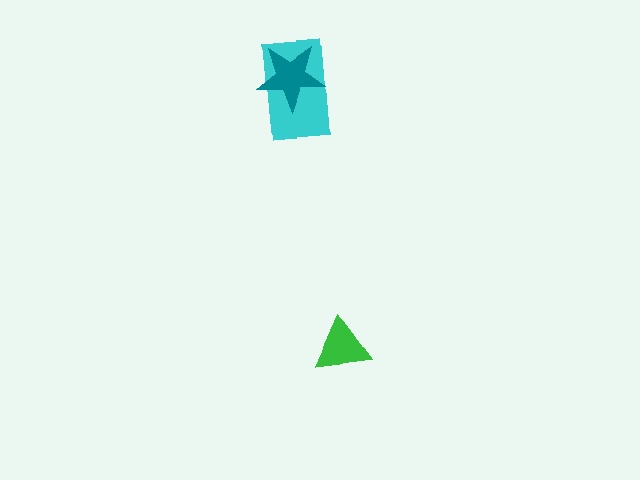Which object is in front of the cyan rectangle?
The teal star is in front of the cyan rectangle.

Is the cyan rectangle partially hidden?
Yes, it is partially covered by another shape.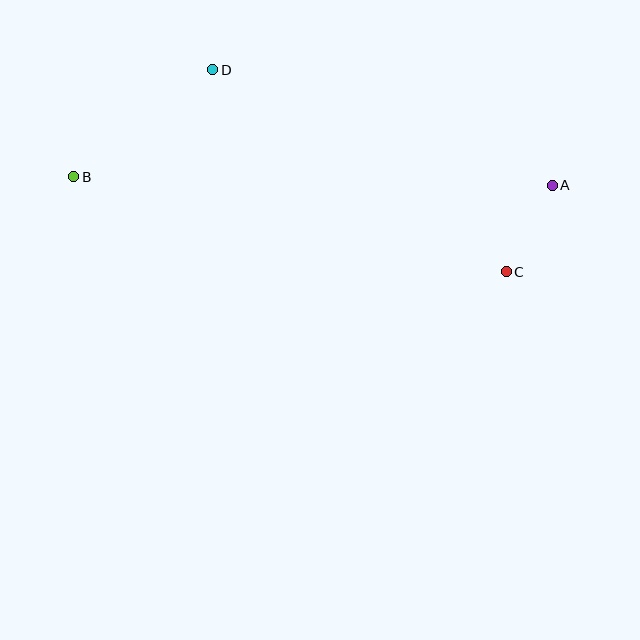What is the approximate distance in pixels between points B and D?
The distance between B and D is approximately 175 pixels.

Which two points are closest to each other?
Points A and C are closest to each other.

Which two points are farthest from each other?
Points A and B are farthest from each other.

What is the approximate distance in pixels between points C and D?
The distance between C and D is approximately 356 pixels.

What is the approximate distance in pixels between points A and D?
The distance between A and D is approximately 358 pixels.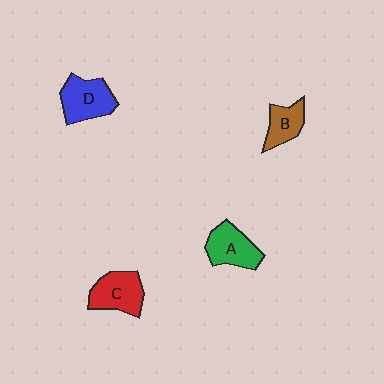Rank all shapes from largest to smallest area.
From largest to smallest: D (blue), C (red), A (green), B (brown).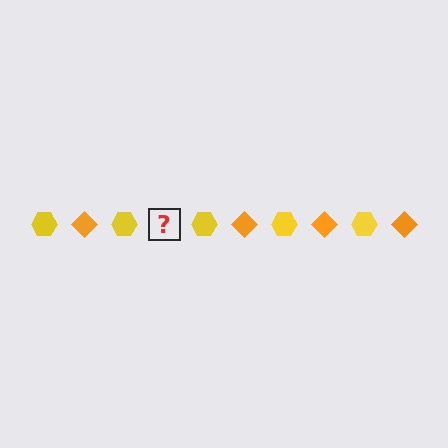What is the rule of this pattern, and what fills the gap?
The rule is that the pattern alternates between yellow hexagon and orange diamond. The gap should be filled with an orange diamond.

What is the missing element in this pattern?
The missing element is an orange diamond.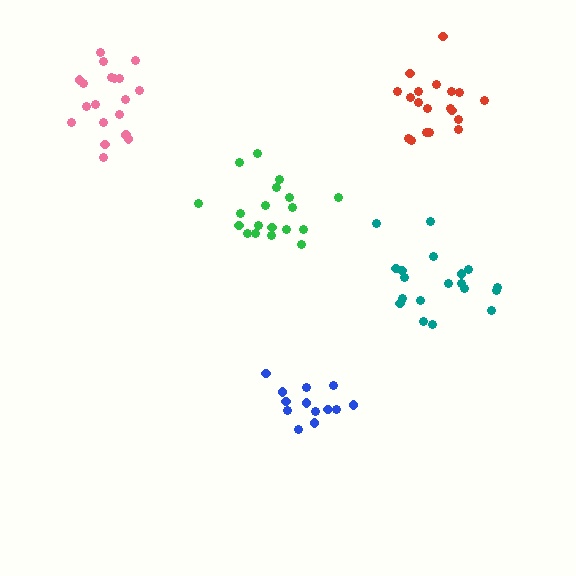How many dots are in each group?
Group 1: 19 dots, Group 2: 13 dots, Group 3: 19 dots, Group 4: 19 dots, Group 5: 19 dots (89 total).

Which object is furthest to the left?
The pink cluster is leftmost.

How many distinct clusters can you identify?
There are 5 distinct clusters.